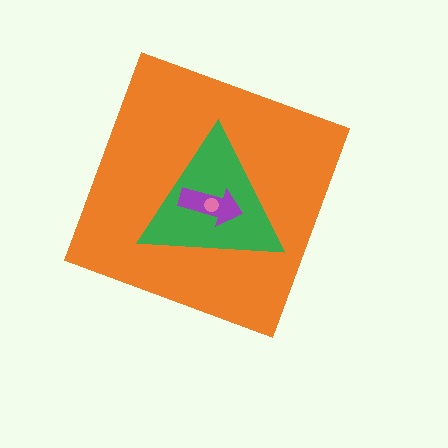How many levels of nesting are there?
4.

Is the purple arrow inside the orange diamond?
Yes.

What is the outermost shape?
The orange diamond.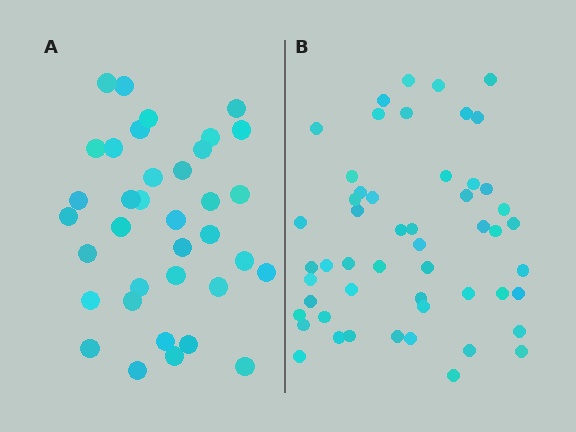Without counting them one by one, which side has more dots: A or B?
Region B (the right region) has more dots.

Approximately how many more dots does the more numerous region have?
Region B has approximately 15 more dots than region A.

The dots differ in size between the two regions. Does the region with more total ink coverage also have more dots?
No. Region A has more total ink coverage because its dots are larger, but region B actually contains more individual dots. Total area can be misleading — the number of items is what matters here.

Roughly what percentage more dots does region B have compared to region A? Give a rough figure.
About 45% more.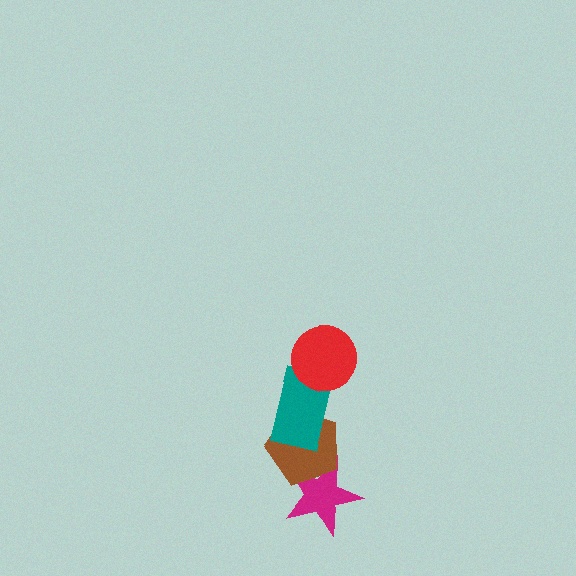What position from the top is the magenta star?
The magenta star is 4th from the top.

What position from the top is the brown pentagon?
The brown pentagon is 3rd from the top.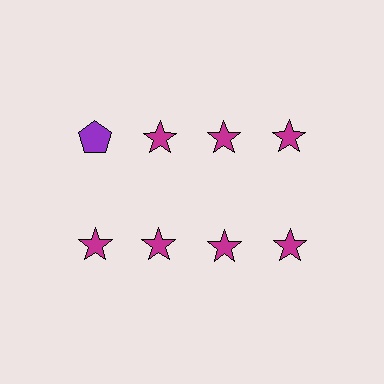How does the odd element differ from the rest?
It differs in both color (purple instead of magenta) and shape (pentagon instead of star).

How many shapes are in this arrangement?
There are 8 shapes arranged in a grid pattern.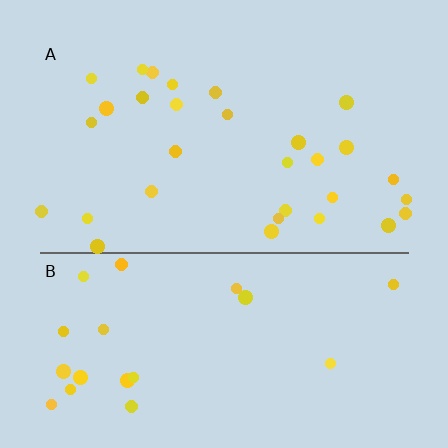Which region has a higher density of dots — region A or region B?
A (the top).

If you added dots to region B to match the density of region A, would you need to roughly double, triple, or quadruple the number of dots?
Approximately double.